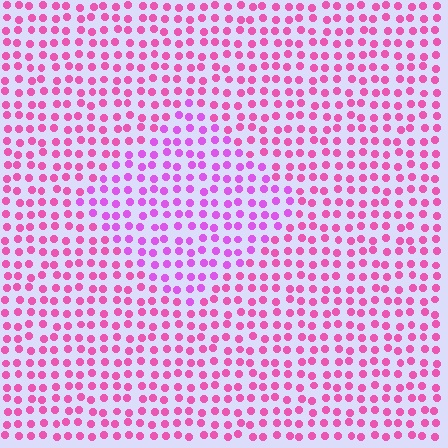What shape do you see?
I see a diamond.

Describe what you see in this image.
The image is filled with small pink elements in a uniform arrangement. A diamond-shaped region is visible where the elements are tinted to a slightly different hue, forming a subtle color boundary.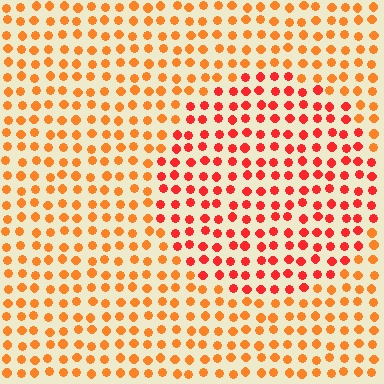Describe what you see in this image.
The image is filled with small orange elements in a uniform arrangement. A circle-shaped region is visible where the elements are tinted to a slightly different hue, forming a subtle color boundary.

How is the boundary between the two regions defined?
The boundary is defined purely by a slight shift in hue (about 28 degrees). Spacing, size, and orientation are identical on both sides.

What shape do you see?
I see a circle.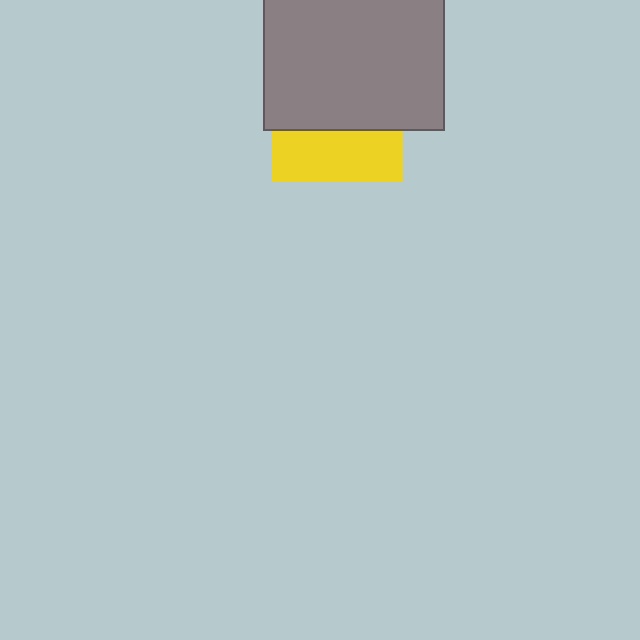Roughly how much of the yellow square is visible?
A small part of it is visible (roughly 38%).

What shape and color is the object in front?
The object in front is a gray square.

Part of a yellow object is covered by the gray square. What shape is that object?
It is a square.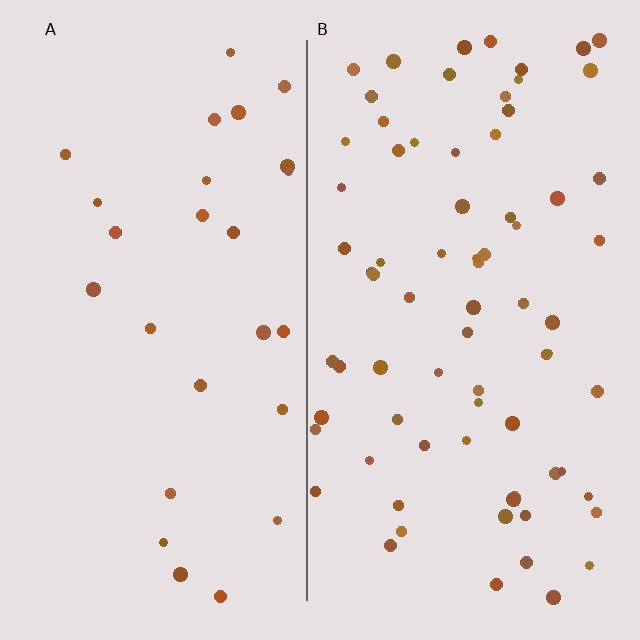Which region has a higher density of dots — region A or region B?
B (the right).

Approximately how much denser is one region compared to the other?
Approximately 2.8× — region B over region A.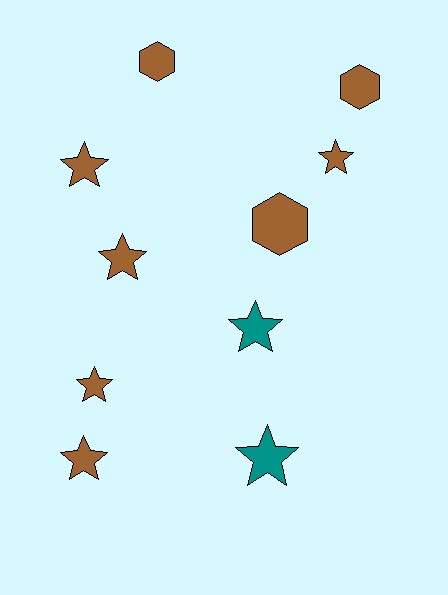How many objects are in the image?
There are 10 objects.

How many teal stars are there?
There are 2 teal stars.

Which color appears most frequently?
Brown, with 8 objects.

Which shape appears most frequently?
Star, with 7 objects.